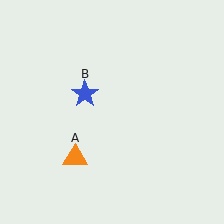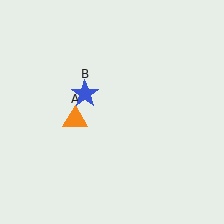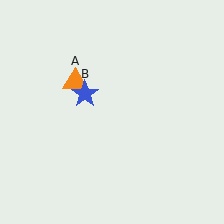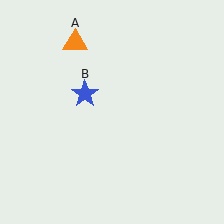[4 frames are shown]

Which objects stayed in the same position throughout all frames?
Blue star (object B) remained stationary.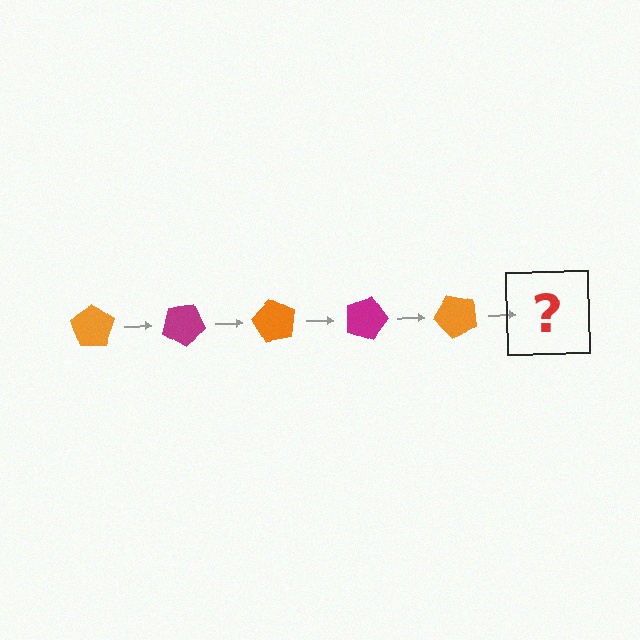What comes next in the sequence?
The next element should be a magenta pentagon, rotated 150 degrees from the start.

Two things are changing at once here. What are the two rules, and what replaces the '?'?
The two rules are that it rotates 30 degrees each step and the color cycles through orange and magenta. The '?' should be a magenta pentagon, rotated 150 degrees from the start.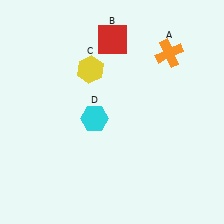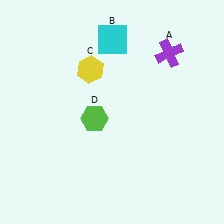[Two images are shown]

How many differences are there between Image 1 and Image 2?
There are 3 differences between the two images.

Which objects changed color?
A changed from orange to purple. B changed from red to cyan. D changed from cyan to lime.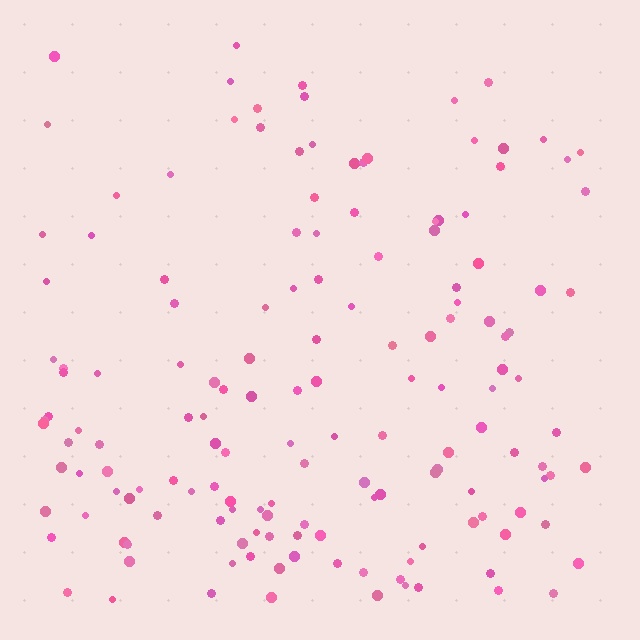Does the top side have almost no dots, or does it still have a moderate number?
Still a moderate number, just noticeably fewer than the bottom.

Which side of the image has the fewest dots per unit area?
The top.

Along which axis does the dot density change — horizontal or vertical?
Vertical.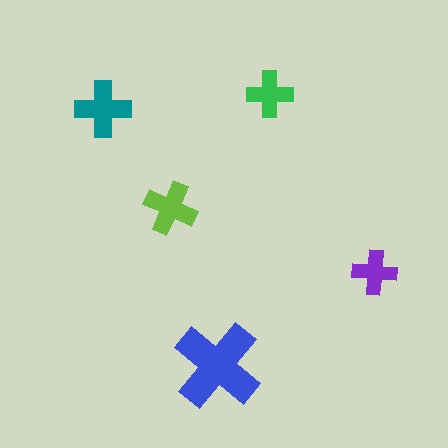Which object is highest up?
The green cross is topmost.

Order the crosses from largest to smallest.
the blue one, the teal one, the lime one, the green one, the purple one.